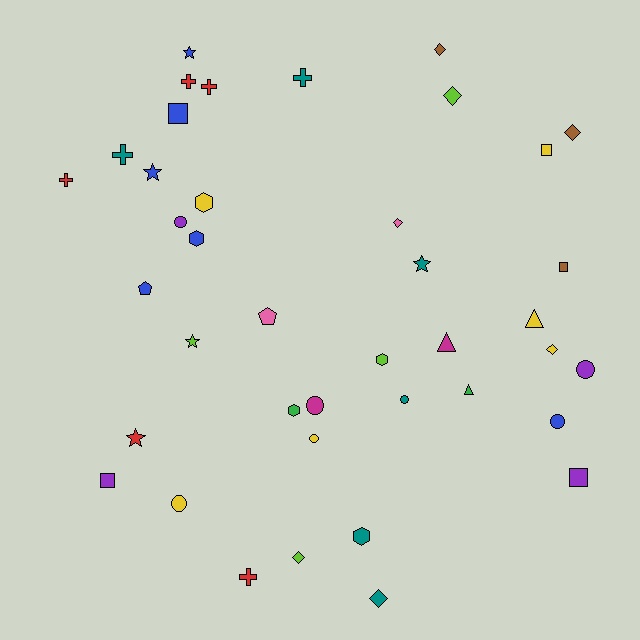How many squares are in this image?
There are 5 squares.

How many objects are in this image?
There are 40 objects.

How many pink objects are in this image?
There are 2 pink objects.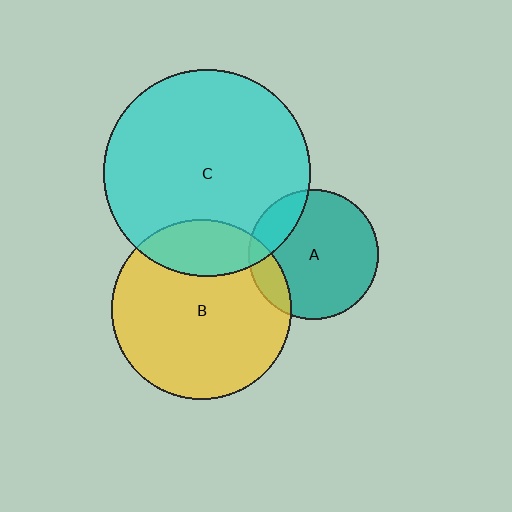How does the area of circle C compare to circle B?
Approximately 1.3 times.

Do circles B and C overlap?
Yes.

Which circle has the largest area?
Circle C (cyan).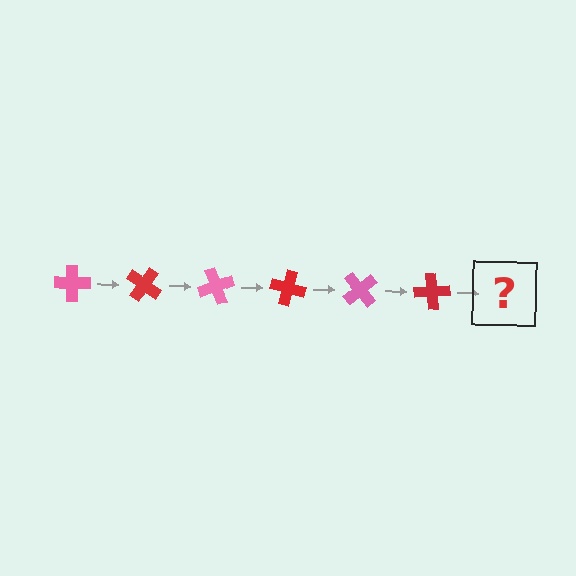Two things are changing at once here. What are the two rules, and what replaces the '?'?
The two rules are that it rotates 35 degrees each step and the color cycles through pink and red. The '?' should be a pink cross, rotated 210 degrees from the start.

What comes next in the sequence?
The next element should be a pink cross, rotated 210 degrees from the start.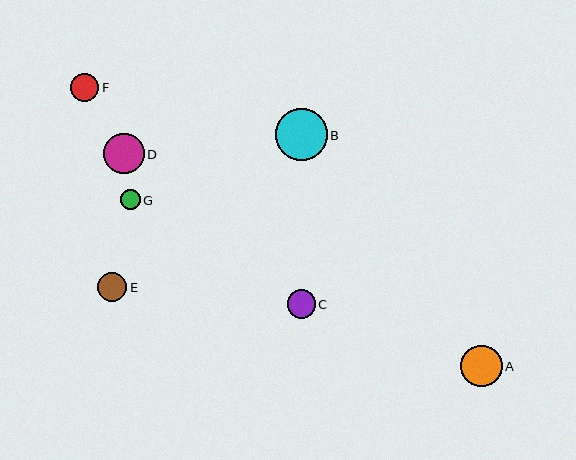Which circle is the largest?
Circle B is the largest with a size of approximately 52 pixels.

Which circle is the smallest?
Circle G is the smallest with a size of approximately 20 pixels.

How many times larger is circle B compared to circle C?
Circle B is approximately 1.8 times the size of circle C.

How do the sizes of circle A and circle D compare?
Circle A and circle D are approximately the same size.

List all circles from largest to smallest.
From largest to smallest: B, A, D, E, F, C, G.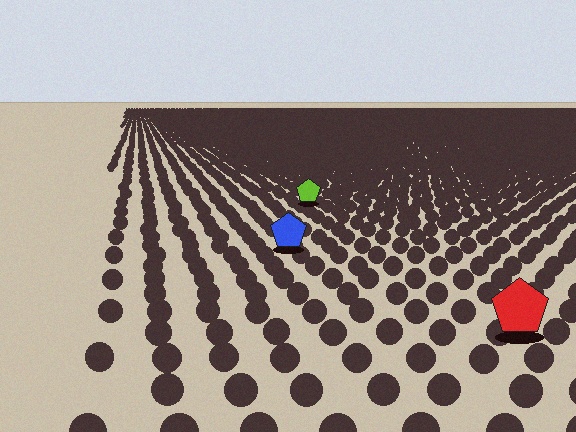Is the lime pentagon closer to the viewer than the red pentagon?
No. The red pentagon is closer — you can tell from the texture gradient: the ground texture is coarser near it.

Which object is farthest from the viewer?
The lime pentagon is farthest from the viewer. It appears smaller and the ground texture around it is denser.